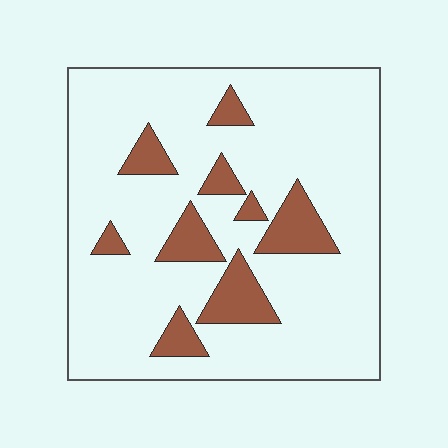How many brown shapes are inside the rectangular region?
9.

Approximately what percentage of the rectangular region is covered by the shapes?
Approximately 15%.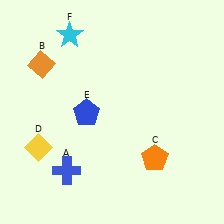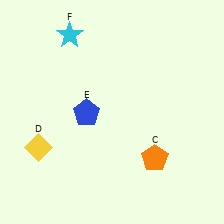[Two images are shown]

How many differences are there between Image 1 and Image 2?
There are 2 differences between the two images.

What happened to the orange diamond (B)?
The orange diamond (B) was removed in Image 2. It was in the top-left area of Image 1.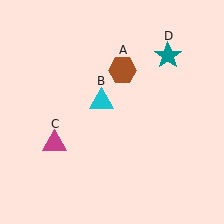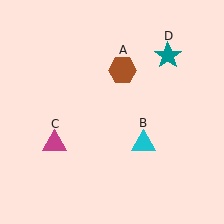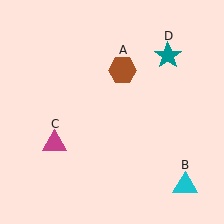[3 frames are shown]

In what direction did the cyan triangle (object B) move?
The cyan triangle (object B) moved down and to the right.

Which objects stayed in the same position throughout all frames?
Brown hexagon (object A) and magenta triangle (object C) and teal star (object D) remained stationary.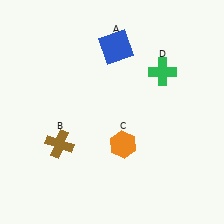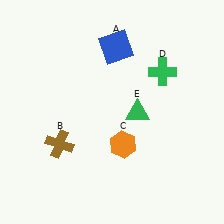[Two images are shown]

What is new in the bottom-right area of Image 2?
A green triangle (E) was added in the bottom-right area of Image 2.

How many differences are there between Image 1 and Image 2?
There is 1 difference between the two images.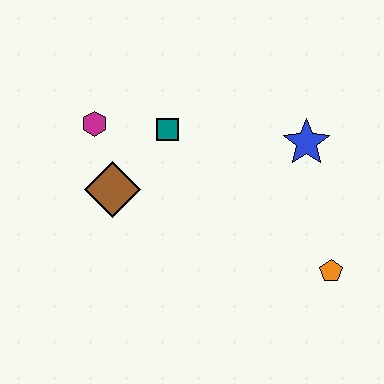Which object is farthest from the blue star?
The magenta hexagon is farthest from the blue star.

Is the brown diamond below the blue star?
Yes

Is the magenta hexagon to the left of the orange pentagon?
Yes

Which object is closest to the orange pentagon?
The blue star is closest to the orange pentagon.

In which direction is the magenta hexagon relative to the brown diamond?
The magenta hexagon is above the brown diamond.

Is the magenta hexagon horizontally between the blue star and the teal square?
No